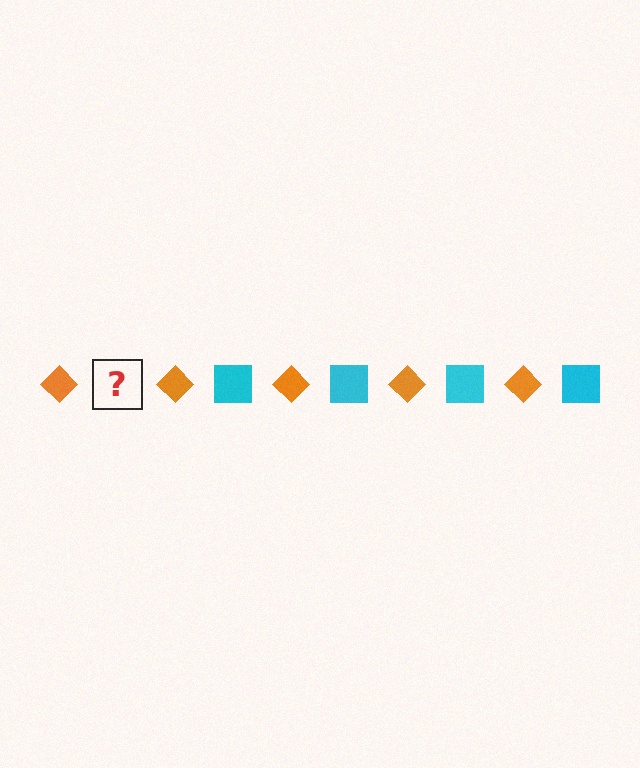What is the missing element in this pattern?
The missing element is a cyan square.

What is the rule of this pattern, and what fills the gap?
The rule is that the pattern alternates between orange diamond and cyan square. The gap should be filled with a cyan square.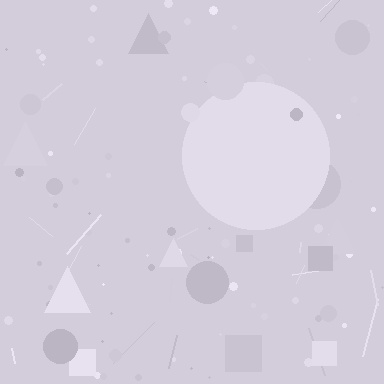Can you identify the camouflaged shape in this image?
The camouflaged shape is a circle.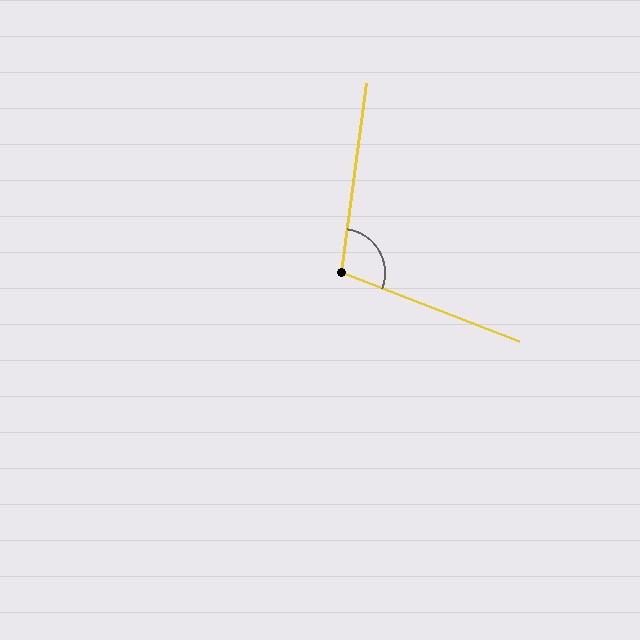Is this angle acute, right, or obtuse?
It is obtuse.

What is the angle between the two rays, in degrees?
Approximately 103 degrees.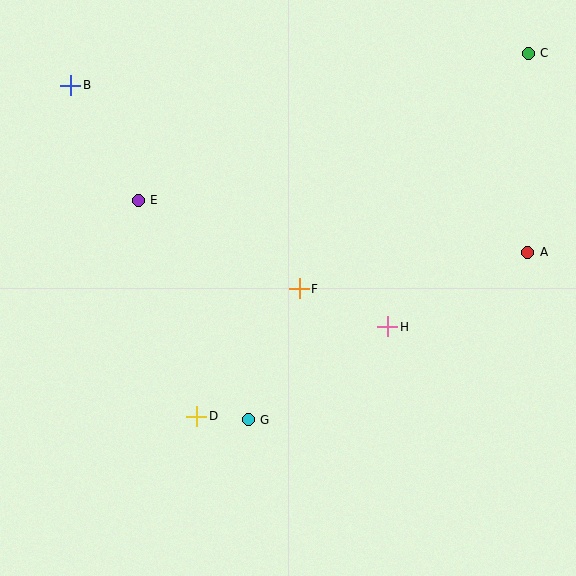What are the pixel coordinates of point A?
Point A is at (528, 252).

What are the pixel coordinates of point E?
Point E is at (138, 200).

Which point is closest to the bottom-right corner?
Point H is closest to the bottom-right corner.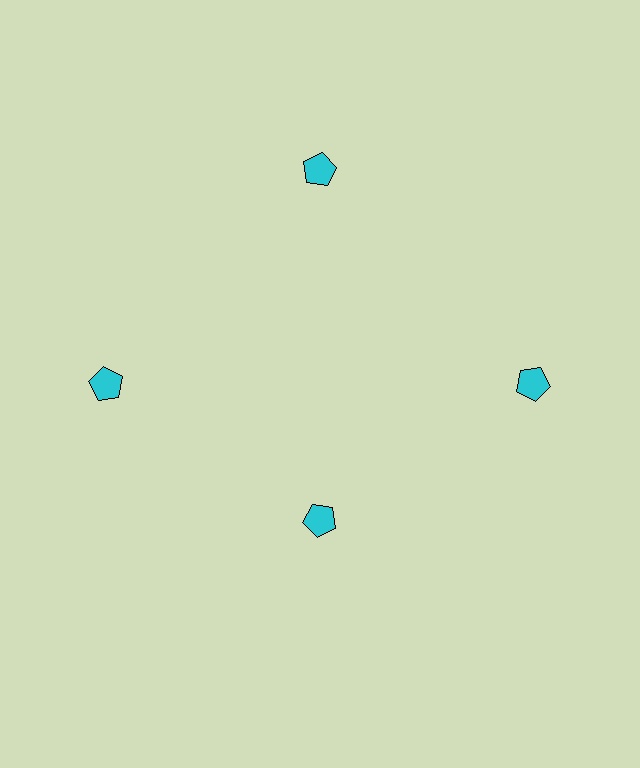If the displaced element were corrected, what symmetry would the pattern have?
It would have 4-fold rotational symmetry — the pattern would map onto itself every 90 degrees.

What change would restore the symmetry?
The symmetry would be restored by moving it outward, back onto the ring so that all 4 pentagons sit at equal angles and equal distance from the center.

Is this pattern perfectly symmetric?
No. The 4 cyan pentagons are arranged in a ring, but one element near the 6 o'clock position is pulled inward toward the center, breaking the 4-fold rotational symmetry.